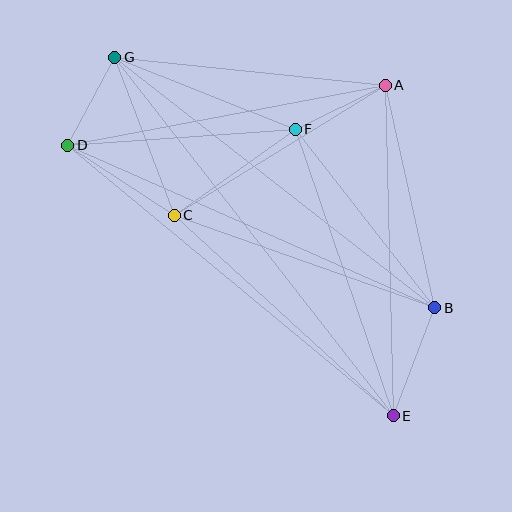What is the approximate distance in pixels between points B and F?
The distance between B and F is approximately 226 pixels.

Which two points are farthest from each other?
Points E and G are farthest from each other.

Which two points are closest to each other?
Points D and G are closest to each other.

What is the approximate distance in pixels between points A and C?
The distance between A and C is approximately 248 pixels.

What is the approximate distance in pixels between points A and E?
The distance between A and E is approximately 331 pixels.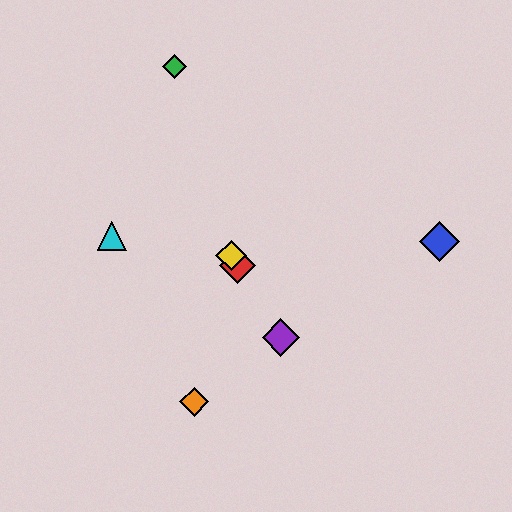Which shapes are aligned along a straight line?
The red diamond, the yellow diamond, the purple diamond are aligned along a straight line.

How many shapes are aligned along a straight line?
3 shapes (the red diamond, the yellow diamond, the purple diamond) are aligned along a straight line.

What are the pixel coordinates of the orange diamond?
The orange diamond is at (194, 402).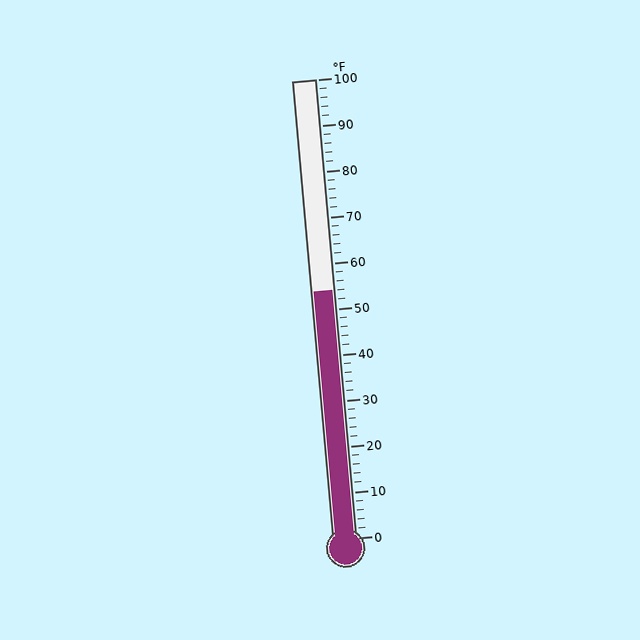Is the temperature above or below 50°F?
The temperature is above 50°F.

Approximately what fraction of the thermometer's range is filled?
The thermometer is filled to approximately 55% of its range.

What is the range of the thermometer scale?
The thermometer scale ranges from 0°F to 100°F.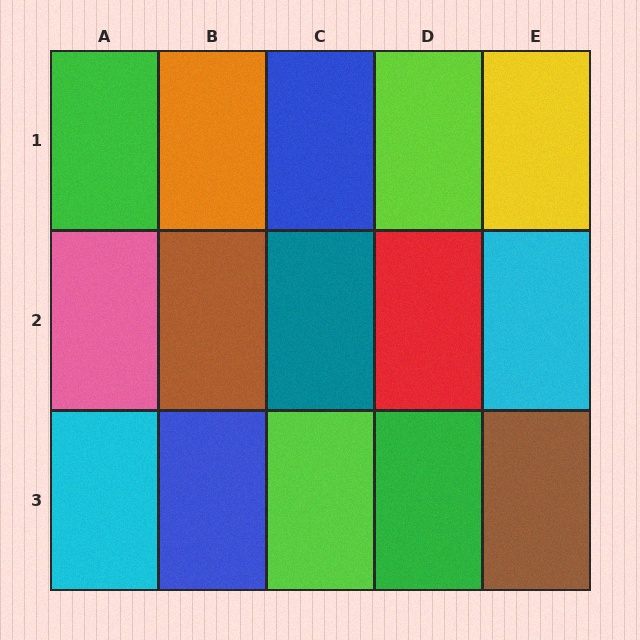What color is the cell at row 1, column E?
Yellow.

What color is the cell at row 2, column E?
Cyan.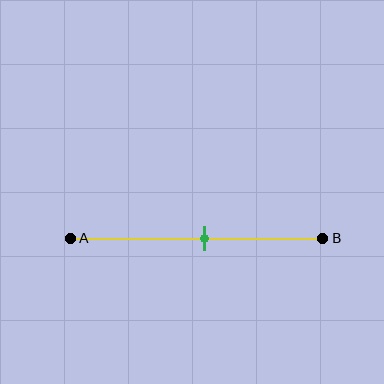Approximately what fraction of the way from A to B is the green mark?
The green mark is approximately 55% of the way from A to B.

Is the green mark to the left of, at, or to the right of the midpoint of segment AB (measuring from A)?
The green mark is to the right of the midpoint of segment AB.